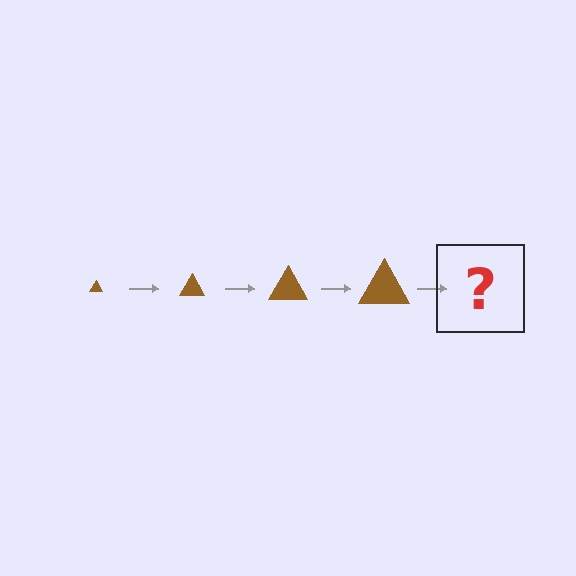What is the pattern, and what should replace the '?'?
The pattern is that the triangle gets progressively larger each step. The '?' should be a brown triangle, larger than the previous one.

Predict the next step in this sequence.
The next step is a brown triangle, larger than the previous one.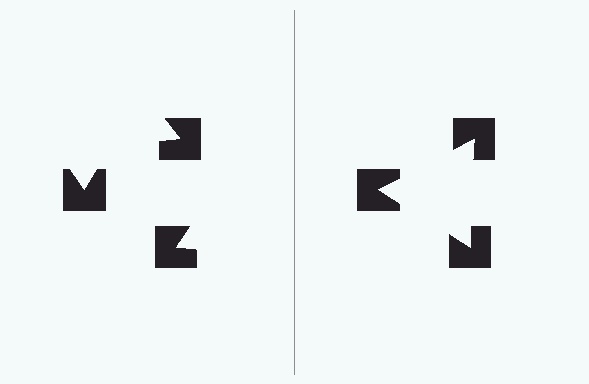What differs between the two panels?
The notched squares are positioned identically on both sides; only the wedge orientations differ. On the right they align to a triangle; on the left they are misaligned.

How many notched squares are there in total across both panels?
6 — 3 on each side.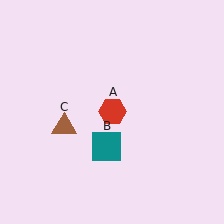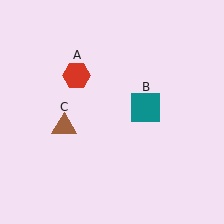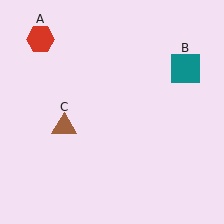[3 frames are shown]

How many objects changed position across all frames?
2 objects changed position: red hexagon (object A), teal square (object B).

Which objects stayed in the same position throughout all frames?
Brown triangle (object C) remained stationary.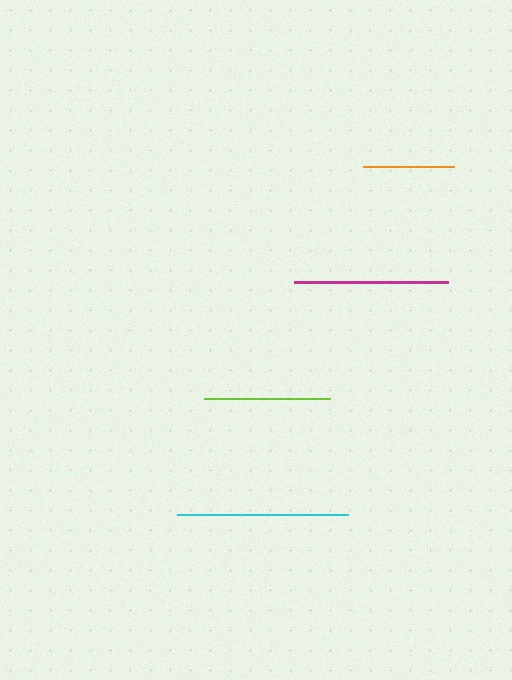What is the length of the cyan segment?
The cyan segment is approximately 171 pixels long.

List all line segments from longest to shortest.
From longest to shortest: cyan, magenta, lime, orange.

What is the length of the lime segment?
The lime segment is approximately 126 pixels long.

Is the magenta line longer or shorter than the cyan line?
The cyan line is longer than the magenta line.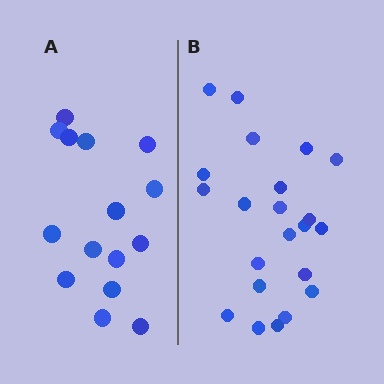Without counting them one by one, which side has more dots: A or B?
Region B (the right region) has more dots.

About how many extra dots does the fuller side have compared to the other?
Region B has roughly 8 or so more dots than region A.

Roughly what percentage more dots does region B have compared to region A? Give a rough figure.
About 45% more.